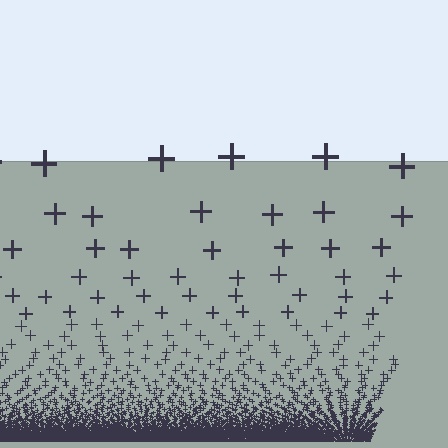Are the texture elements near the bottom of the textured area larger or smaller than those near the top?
Smaller. The gradient is inverted — elements near the bottom are smaller and denser.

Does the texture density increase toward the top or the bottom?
Density increases toward the bottom.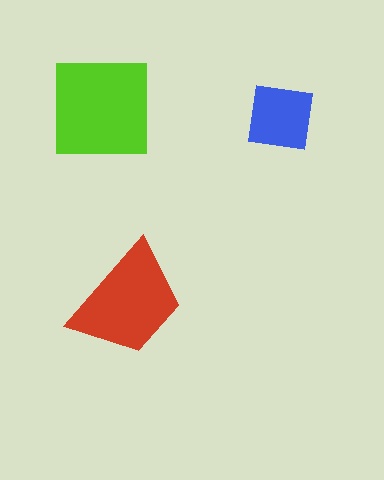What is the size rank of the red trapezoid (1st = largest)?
2nd.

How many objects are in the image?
There are 3 objects in the image.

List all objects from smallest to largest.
The blue square, the red trapezoid, the lime square.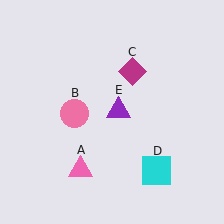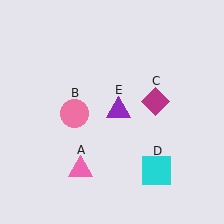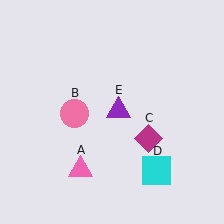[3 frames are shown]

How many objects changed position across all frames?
1 object changed position: magenta diamond (object C).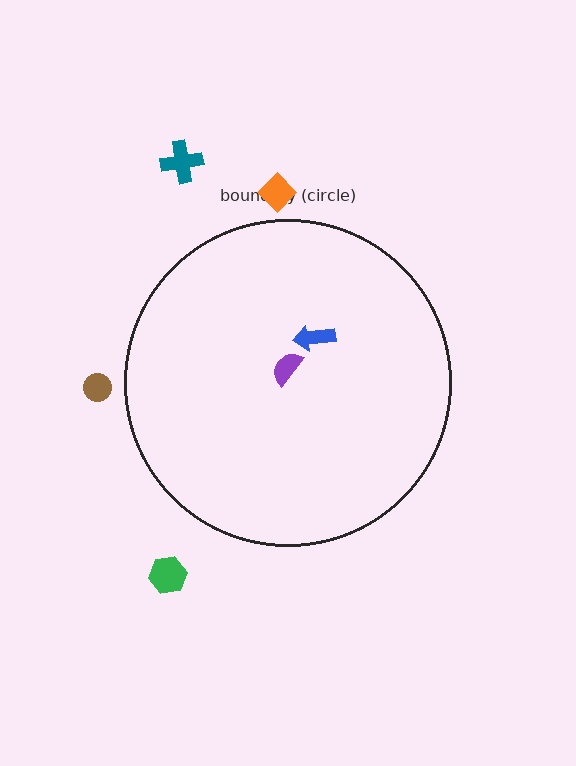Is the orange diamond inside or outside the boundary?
Outside.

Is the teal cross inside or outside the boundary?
Outside.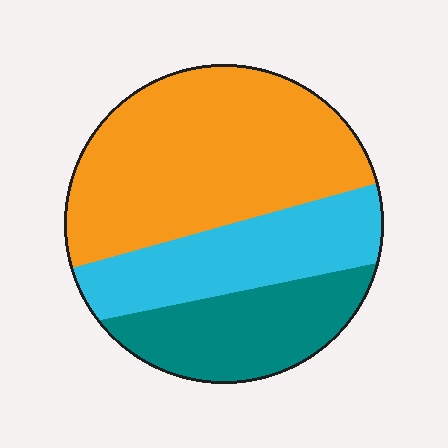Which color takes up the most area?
Orange, at roughly 50%.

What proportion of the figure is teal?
Teal covers around 25% of the figure.